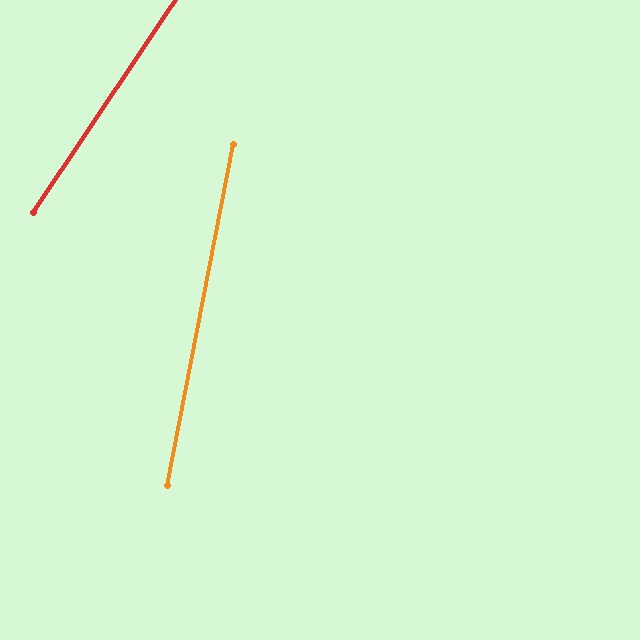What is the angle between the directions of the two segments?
Approximately 23 degrees.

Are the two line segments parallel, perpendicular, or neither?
Neither parallel nor perpendicular — they differ by about 23°.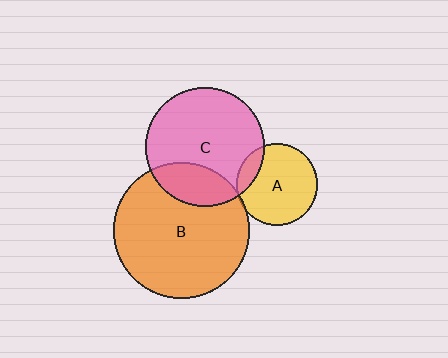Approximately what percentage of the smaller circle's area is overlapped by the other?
Approximately 25%.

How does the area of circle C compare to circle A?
Approximately 2.1 times.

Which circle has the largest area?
Circle B (orange).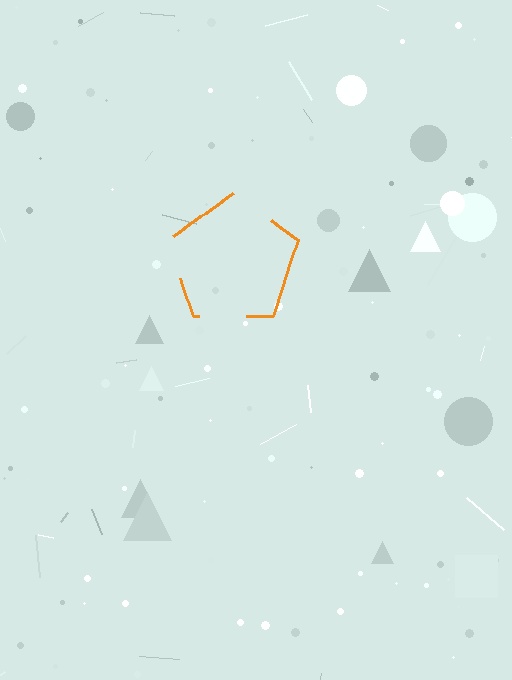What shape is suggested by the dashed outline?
The dashed outline suggests a pentagon.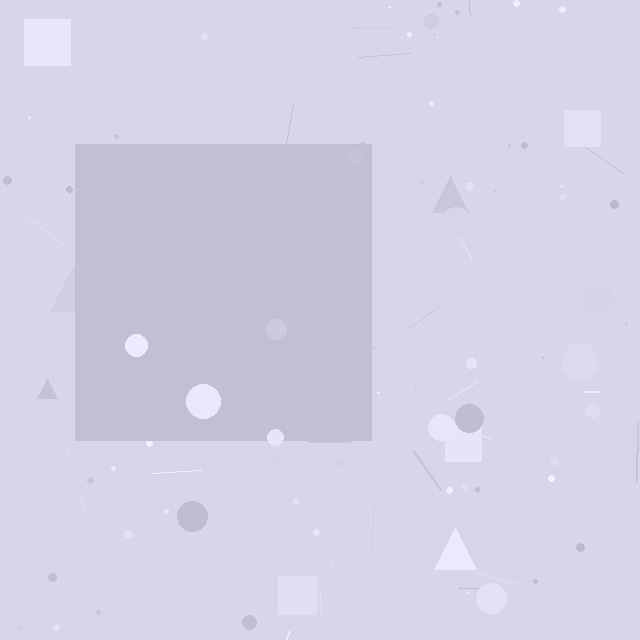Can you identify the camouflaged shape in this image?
The camouflaged shape is a square.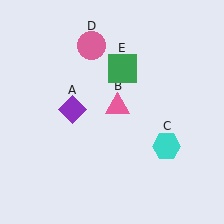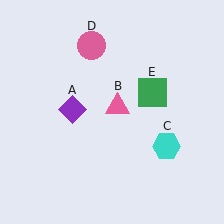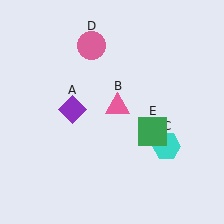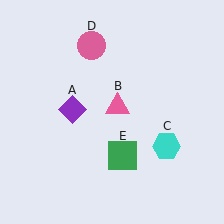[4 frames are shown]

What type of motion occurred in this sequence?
The green square (object E) rotated clockwise around the center of the scene.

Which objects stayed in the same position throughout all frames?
Purple diamond (object A) and pink triangle (object B) and cyan hexagon (object C) and pink circle (object D) remained stationary.